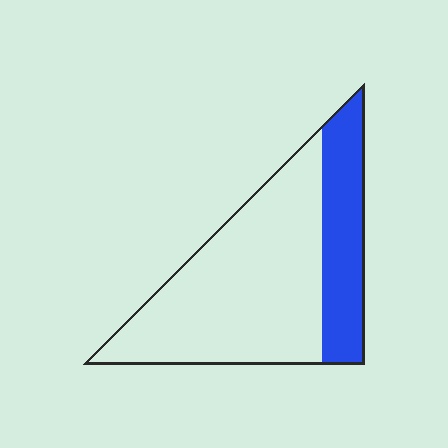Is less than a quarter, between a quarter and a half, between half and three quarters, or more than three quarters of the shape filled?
Between a quarter and a half.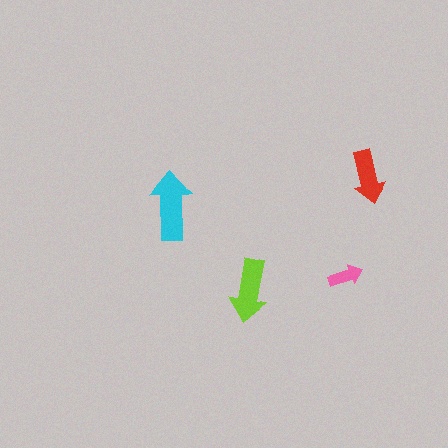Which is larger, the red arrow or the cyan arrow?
The cyan one.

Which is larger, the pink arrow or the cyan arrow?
The cyan one.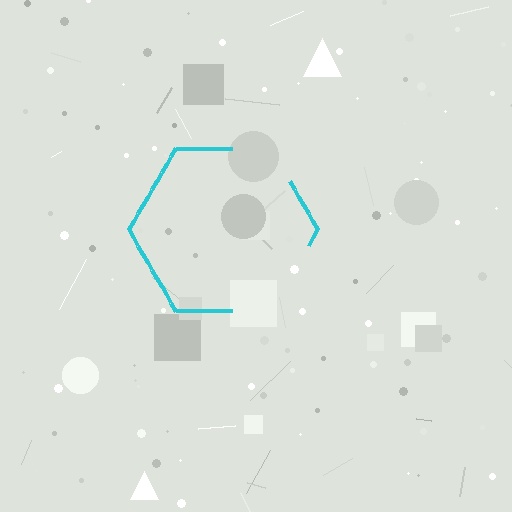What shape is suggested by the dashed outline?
The dashed outline suggests a hexagon.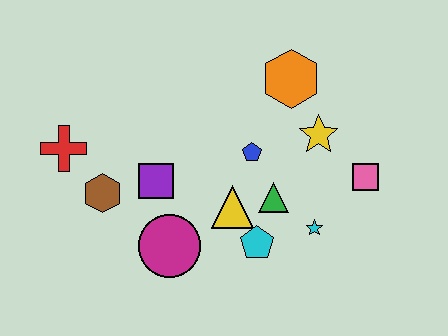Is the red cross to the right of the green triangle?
No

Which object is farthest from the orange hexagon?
The red cross is farthest from the orange hexagon.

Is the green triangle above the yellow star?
No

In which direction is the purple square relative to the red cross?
The purple square is to the right of the red cross.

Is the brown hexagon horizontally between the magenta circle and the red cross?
Yes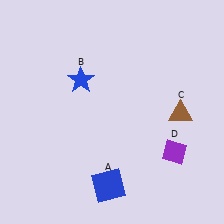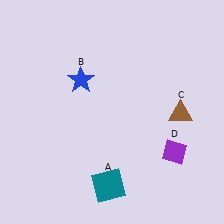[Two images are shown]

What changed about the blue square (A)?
In Image 1, A is blue. In Image 2, it changed to teal.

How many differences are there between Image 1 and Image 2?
There is 1 difference between the two images.